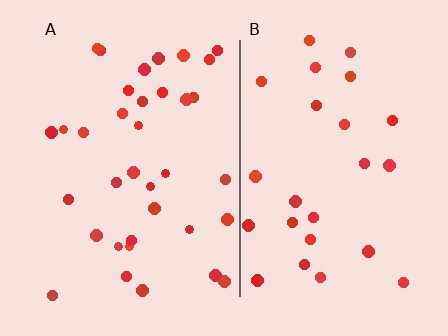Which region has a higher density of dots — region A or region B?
A (the left).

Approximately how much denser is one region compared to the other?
Approximately 1.4× — region A over region B.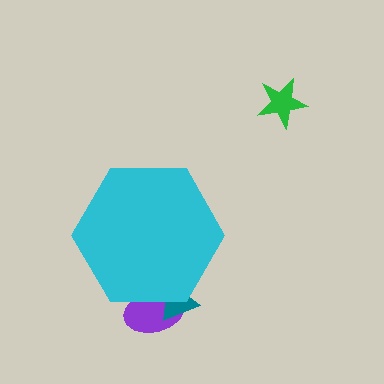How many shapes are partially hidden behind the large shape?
2 shapes are partially hidden.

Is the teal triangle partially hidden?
Yes, the teal triangle is partially hidden behind the cyan hexagon.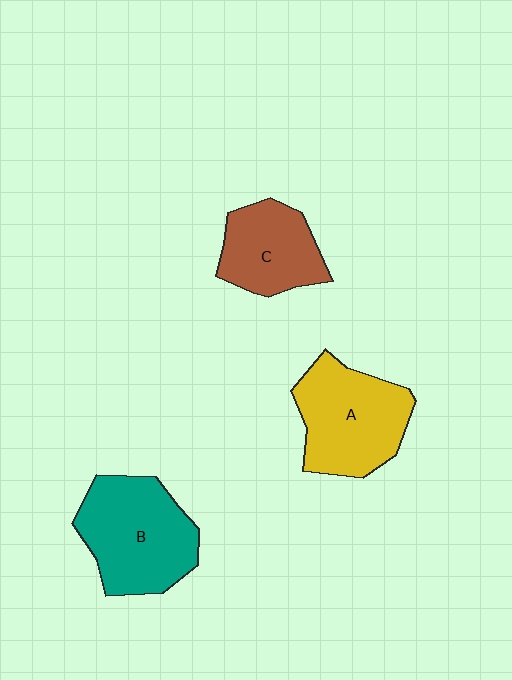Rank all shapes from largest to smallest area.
From largest to smallest: B (teal), A (yellow), C (brown).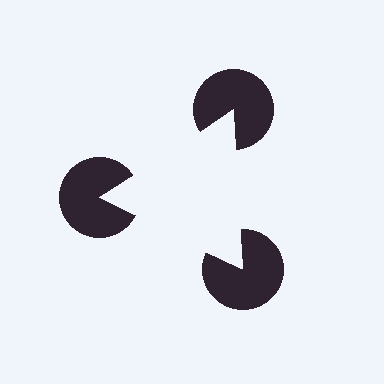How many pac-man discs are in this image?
There are 3 — one at each vertex of the illusory triangle.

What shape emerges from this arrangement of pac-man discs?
An illusory triangle — its edges are inferred from the aligned wedge cuts in the pac-man discs, not physically drawn.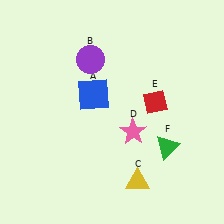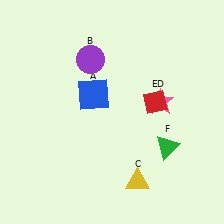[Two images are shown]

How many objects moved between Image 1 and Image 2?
1 object moved between the two images.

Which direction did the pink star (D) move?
The pink star (D) moved up.